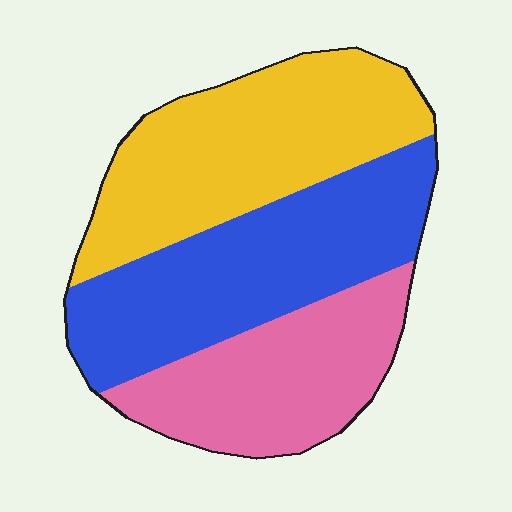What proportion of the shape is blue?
Blue covers 36% of the shape.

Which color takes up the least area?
Pink, at roughly 25%.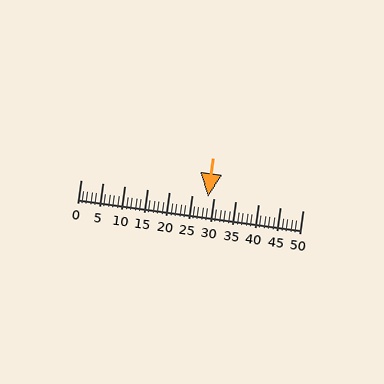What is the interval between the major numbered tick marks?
The major tick marks are spaced 5 units apart.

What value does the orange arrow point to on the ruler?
The orange arrow points to approximately 29.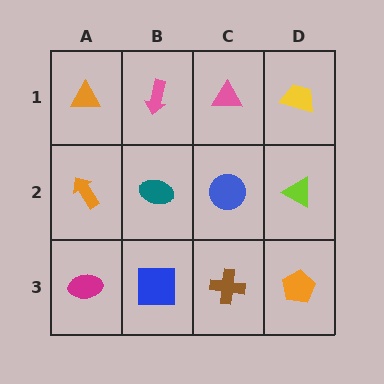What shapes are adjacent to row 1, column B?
A teal ellipse (row 2, column B), an orange triangle (row 1, column A), a pink triangle (row 1, column C).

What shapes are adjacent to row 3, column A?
An orange arrow (row 2, column A), a blue square (row 3, column B).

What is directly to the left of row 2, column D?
A blue circle.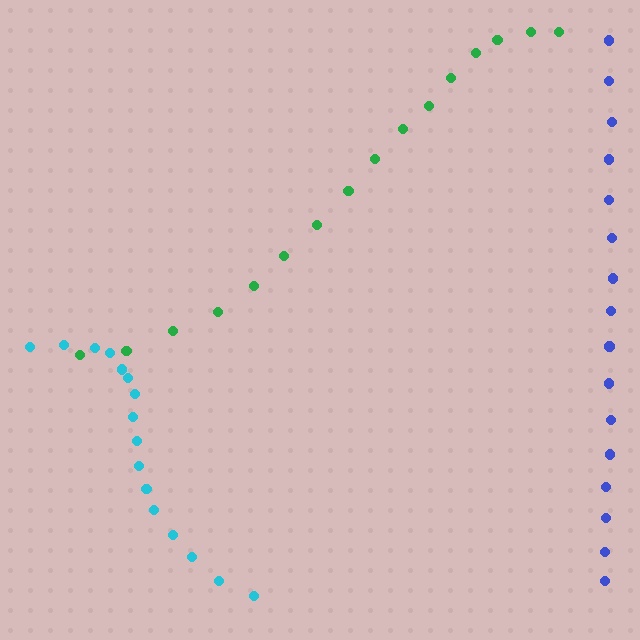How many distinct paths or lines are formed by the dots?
There are 3 distinct paths.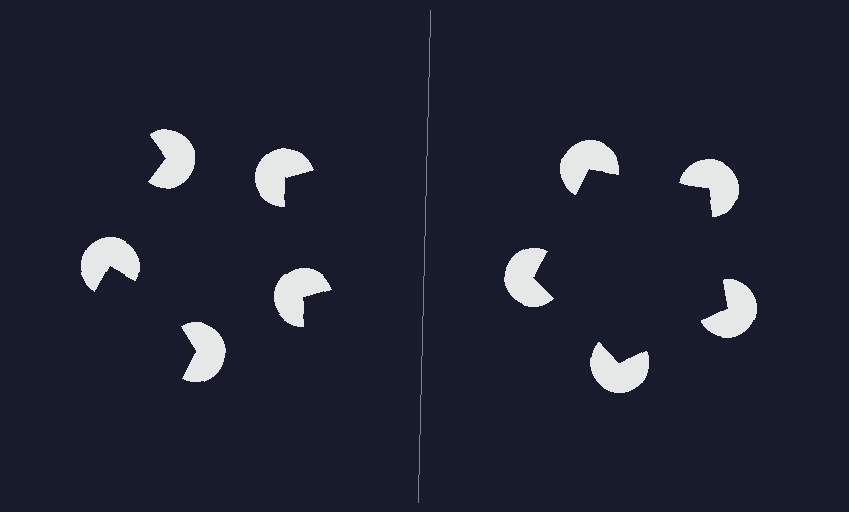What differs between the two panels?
The pac-man discs are positioned identically on both sides; only the wedge orientations differ. On the right they align to a pentagon; on the left they are misaligned.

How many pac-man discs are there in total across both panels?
10 — 5 on each side.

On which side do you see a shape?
An illusory pentagon appears on the right side. On the left side the wedge cuts are rotated, so no coherent shape forms.